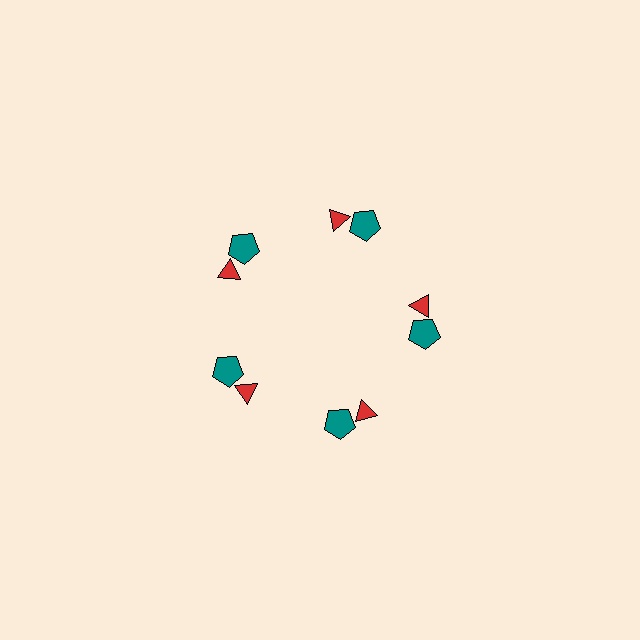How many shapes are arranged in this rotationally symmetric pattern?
There are 10 shapes, arranged in 5 groups of 2.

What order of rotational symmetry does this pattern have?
This pattern has 5-fold rotational symmetry.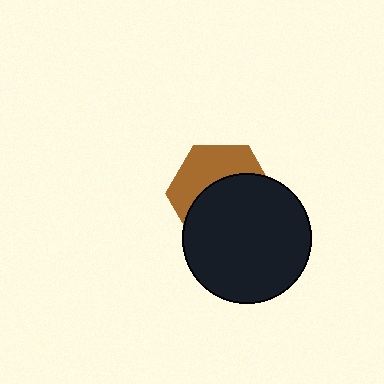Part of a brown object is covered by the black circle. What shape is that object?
It is a hexagon.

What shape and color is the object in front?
The object in front is a black circle.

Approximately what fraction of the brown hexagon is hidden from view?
Roughly 58% of the brown hexagon is hidden behind the black circle.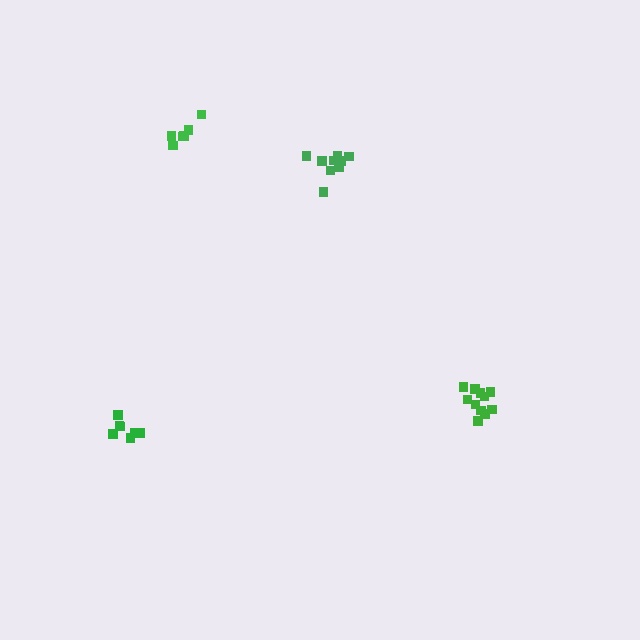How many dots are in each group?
Group 1: 7 dots, Group 2: 11 dots, Group 3: 6 dots, Group 4: 9 dots (33 total).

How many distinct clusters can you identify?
There are 4 distinct clusters.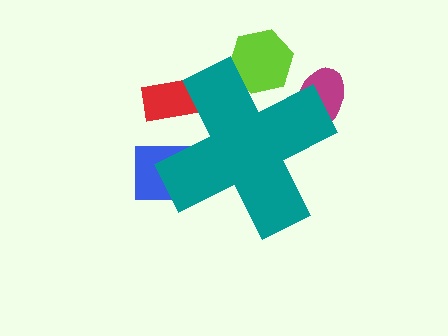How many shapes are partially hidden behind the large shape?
4 shapes are partially hidden.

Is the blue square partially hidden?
Yes, the blue square is partially hidden behind the teal cross.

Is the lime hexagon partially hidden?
Yes, the lime hexagon is partially hidden behind the teal cross.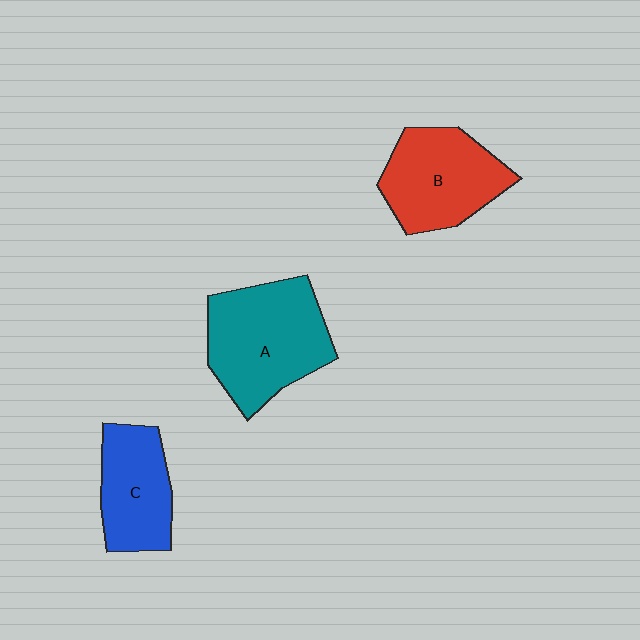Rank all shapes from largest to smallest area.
From largest to smallest: A (teal), B (red), C (blue).